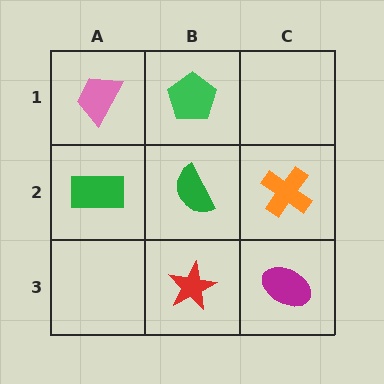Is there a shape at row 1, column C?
No, that cell is empty.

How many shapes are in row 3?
2 shapes.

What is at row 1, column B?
A green pentagon.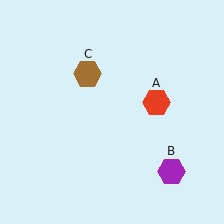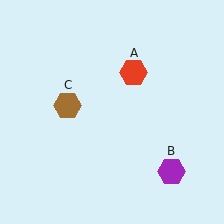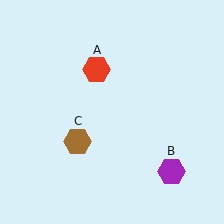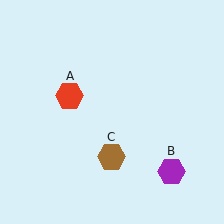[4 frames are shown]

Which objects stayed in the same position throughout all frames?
Purple hexagon (object B) remained stationary.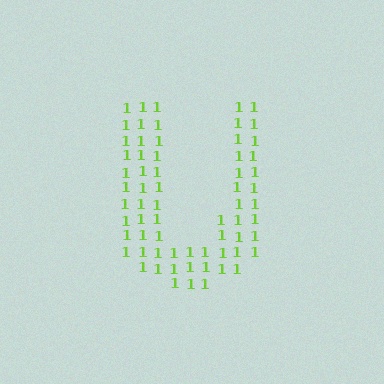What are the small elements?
The small elements are digit 1's.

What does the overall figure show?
The overall figure shows the letter U.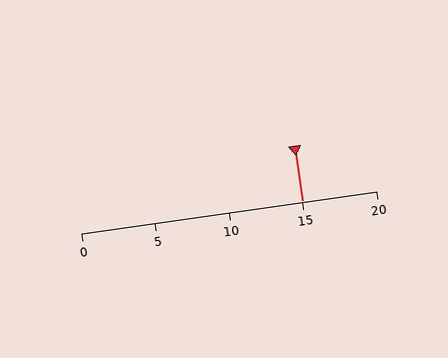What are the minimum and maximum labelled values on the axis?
The axis runs from 0 to 20.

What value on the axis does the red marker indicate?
The marker indicates approximately 15.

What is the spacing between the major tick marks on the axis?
The major ticks are spaced 5 apart.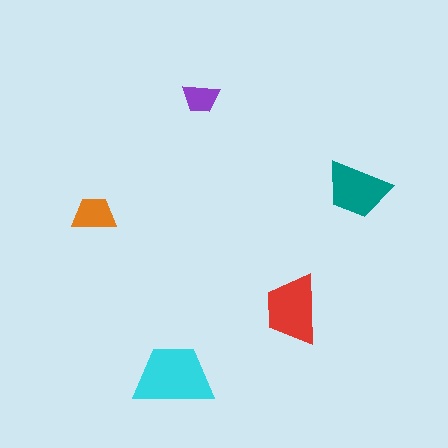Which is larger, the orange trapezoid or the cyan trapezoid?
The cyan one.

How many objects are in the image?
There are 5 objects in the image.